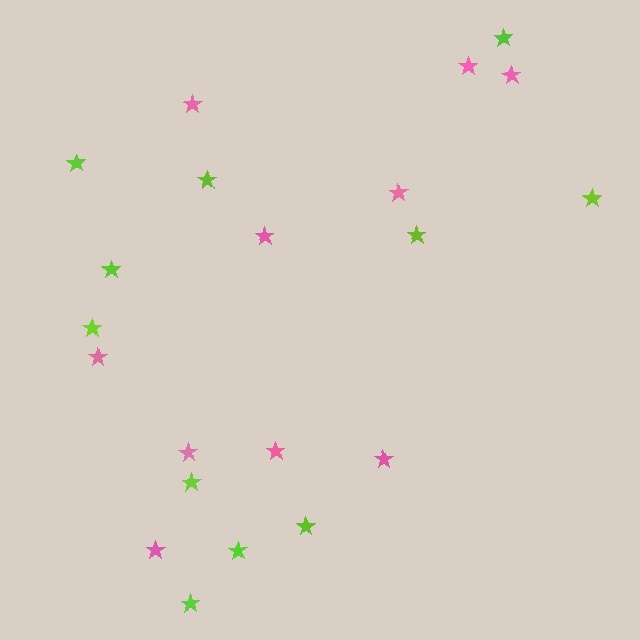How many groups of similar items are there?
There are 2 groups: one group of pink stars (10) and one group of lime stars (11).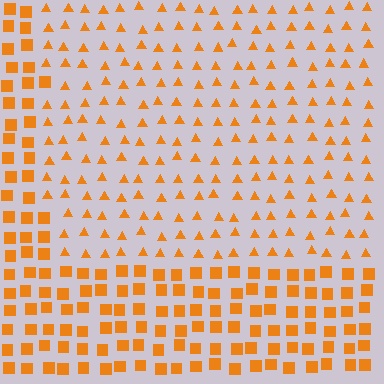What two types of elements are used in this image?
The image uses triangles inside the rectangle region and squares outside it.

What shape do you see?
I see a rectangle.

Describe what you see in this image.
The image is filled with small orange elements arranged in a uniform grid. A rectangle-shaped region contains triangles, while the surrounding area contains squares. The boundary is defined purely by the change in element shape.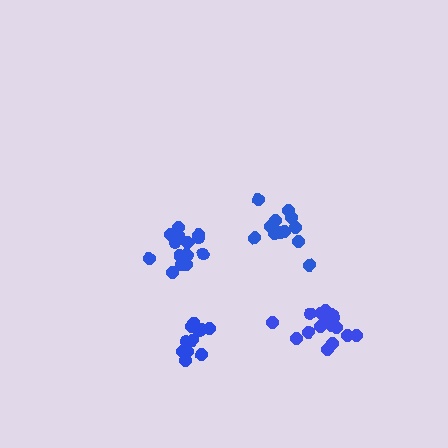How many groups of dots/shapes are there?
There are 4 groups.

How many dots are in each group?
Group 1: 16 dots, Group 2: 16 dots, Group 3: 13 dots, Group 4: 11 dots (56 total).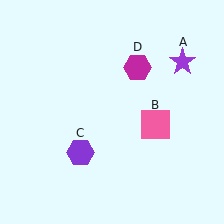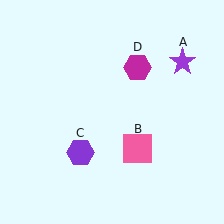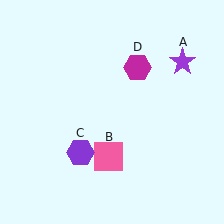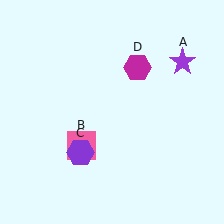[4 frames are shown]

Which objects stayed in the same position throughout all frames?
Purple star (object A) and purple hexagon (object C) and magenta hexagon (object D) remained stationary.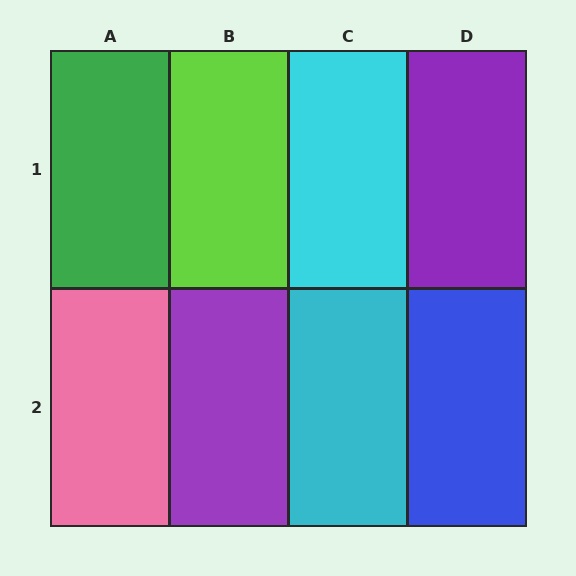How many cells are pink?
1 cell is pink.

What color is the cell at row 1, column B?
Lime.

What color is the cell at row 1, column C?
Cyan.